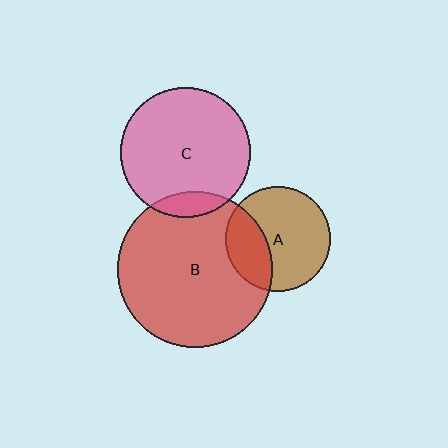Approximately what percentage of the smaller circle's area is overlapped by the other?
Approximately 30%.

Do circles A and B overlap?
Yes.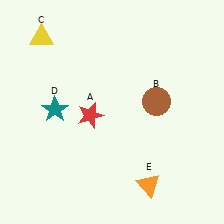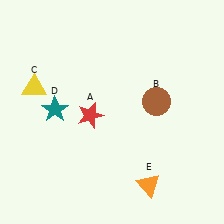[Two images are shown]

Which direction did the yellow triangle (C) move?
The yellow triangle (C) moved down.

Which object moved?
The yellow triangle (C) moved down.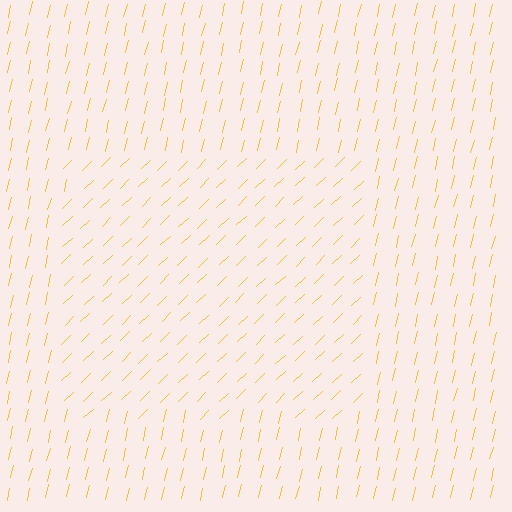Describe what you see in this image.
The image is filled with small yellow line segments. A rectangle region in the image has lines oriented differently from the surrounding lines, creating a visible texture boundary.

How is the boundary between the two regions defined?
The boundary is defined purely by a change in line orientation (approximately 33 degrees difference). All lines are the same color and thickness.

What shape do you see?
I see a rectangle.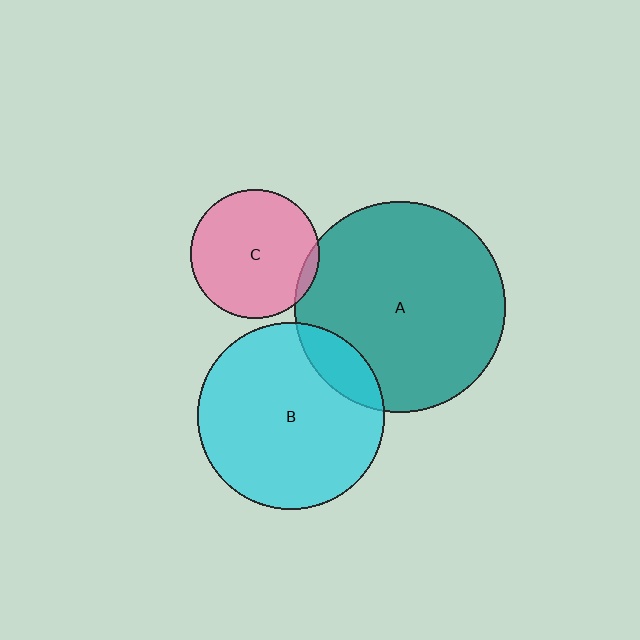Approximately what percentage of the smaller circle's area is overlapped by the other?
Approximately 15%.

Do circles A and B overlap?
Yes.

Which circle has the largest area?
Circle A (teal).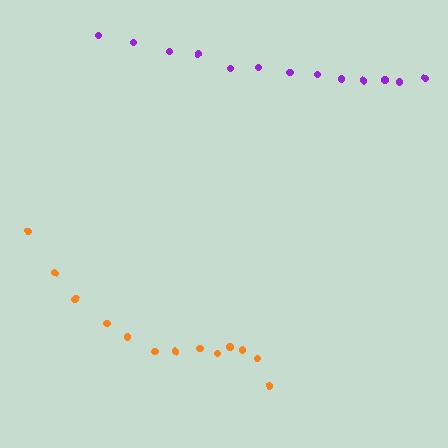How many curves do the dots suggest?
There are 2 distinct paths.